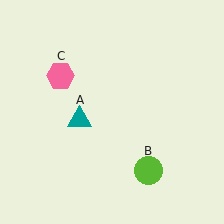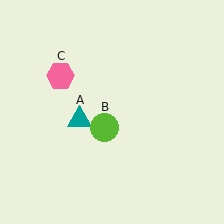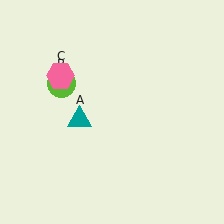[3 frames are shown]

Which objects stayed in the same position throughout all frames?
Teal triangle (object A) and pink hexagon (object C) remained stationary.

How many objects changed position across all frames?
1 object changed position: lime circle (object B).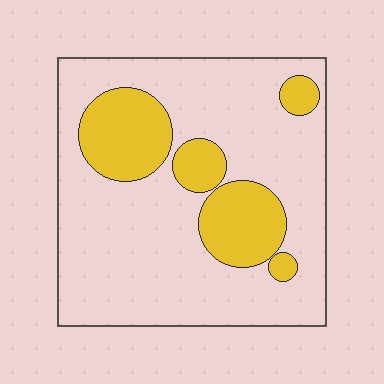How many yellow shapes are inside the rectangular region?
5.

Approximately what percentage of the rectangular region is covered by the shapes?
Approximately 25%.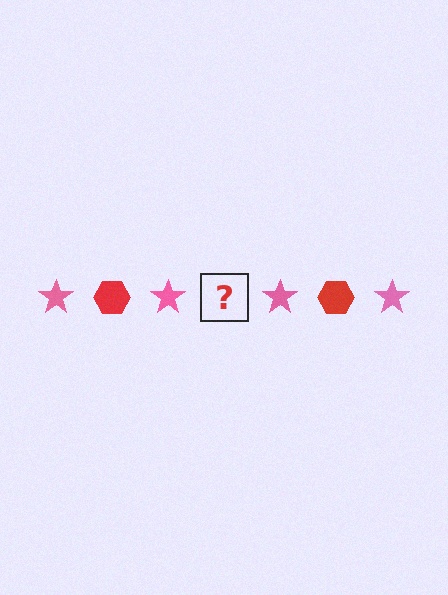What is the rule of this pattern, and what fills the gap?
The rule is that the pattern alternates between pink star and red hexagon. The gap should be filled with a red hexagon.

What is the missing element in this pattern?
The missing element is a red hexagon.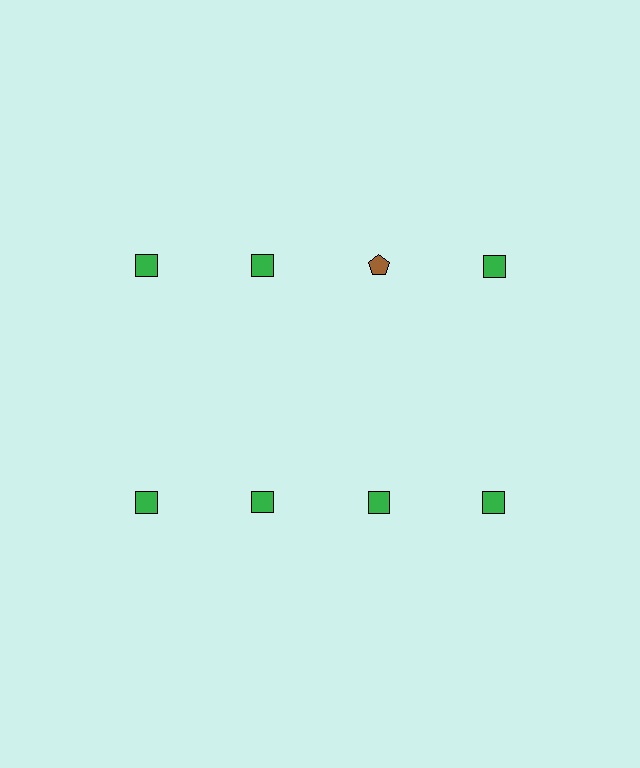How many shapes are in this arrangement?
There are 8 shapes arranged in a grid pattern.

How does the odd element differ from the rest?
It differs in both color (brown instead of green) and shape (pentagon instead of square).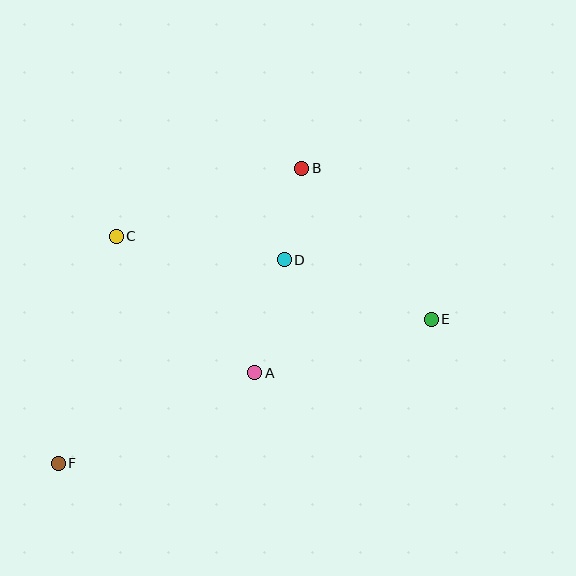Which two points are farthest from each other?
Points E and F are farthest from each other.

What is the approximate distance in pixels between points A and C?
The distance between A and C is approximately 195 pixels.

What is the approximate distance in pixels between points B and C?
The distance between B and C is approximately 198 pixels.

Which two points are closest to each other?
Points B and D are closest to each other.